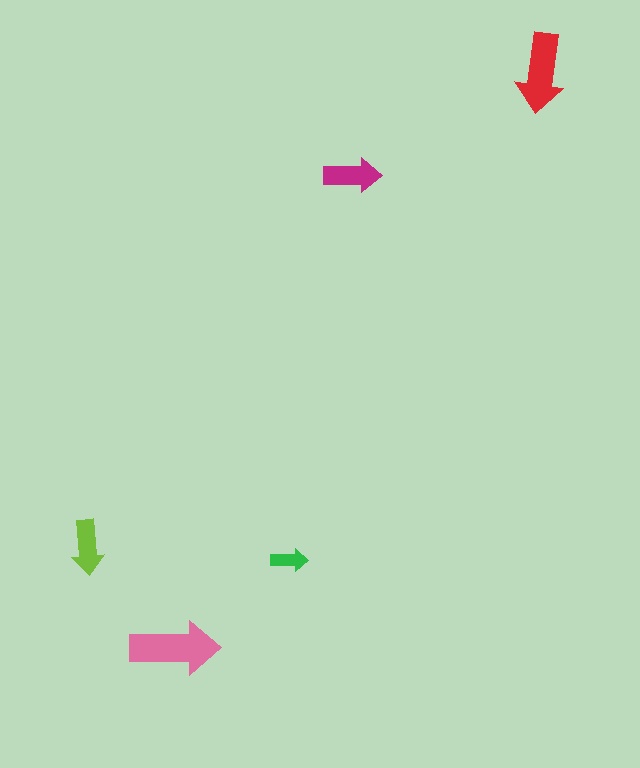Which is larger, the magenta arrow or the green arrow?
The magenta one.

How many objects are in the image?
There are 5 objects in the image.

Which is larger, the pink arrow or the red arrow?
The pink one.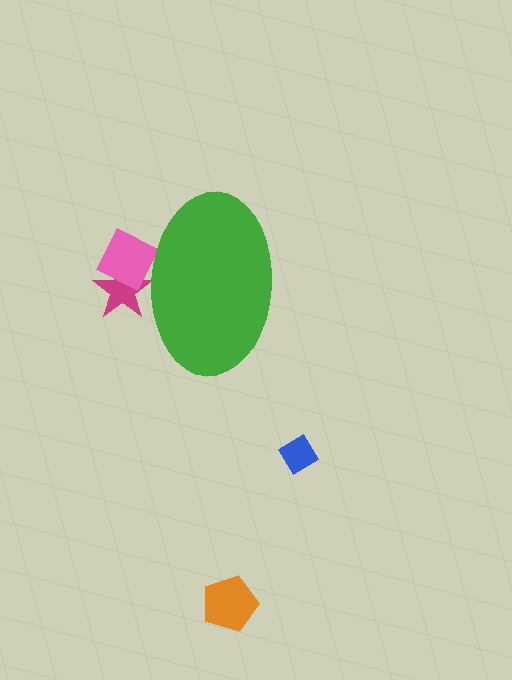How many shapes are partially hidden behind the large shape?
2 shapes are partially hidden.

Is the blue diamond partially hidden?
No, the blue diamond is fully visible.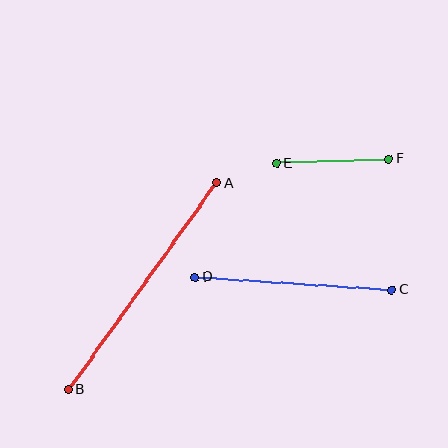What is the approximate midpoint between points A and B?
The midpoint is at approximately (143, 286) pixels.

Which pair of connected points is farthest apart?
Points A and B are farthest apart.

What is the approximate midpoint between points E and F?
The midpoint is at approximately (333, 161) pixels.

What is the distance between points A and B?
The distance is approximately 254 pixels.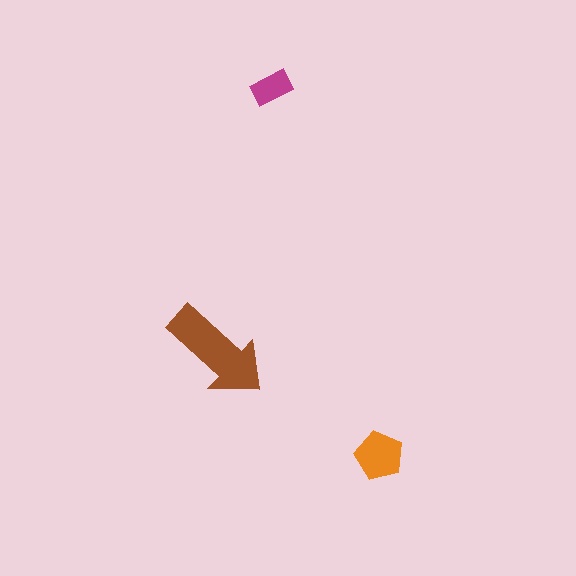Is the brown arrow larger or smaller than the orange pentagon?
Larger.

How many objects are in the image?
There are 3 objects in the image.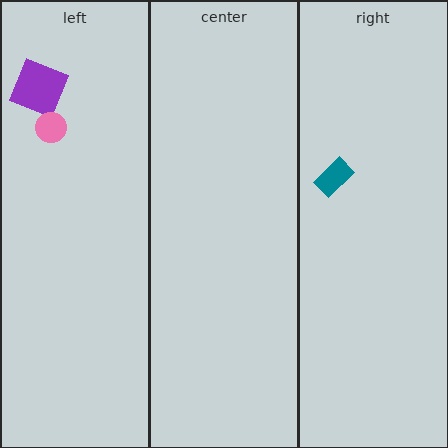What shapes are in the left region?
The purple square, the pink circle.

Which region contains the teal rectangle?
The right region.